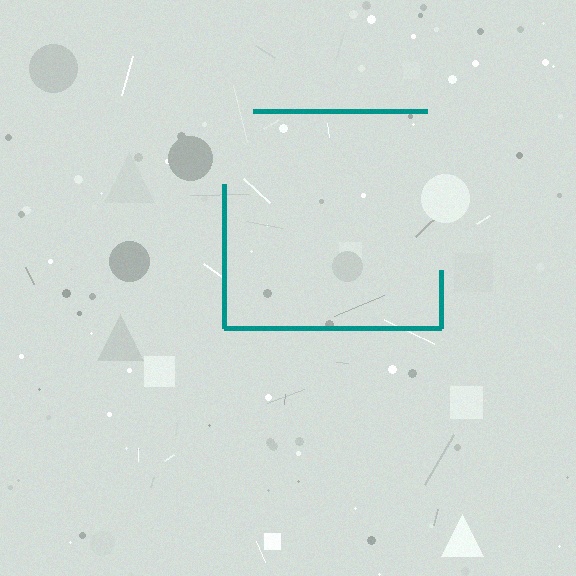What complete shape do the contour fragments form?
The contour fragments form a square.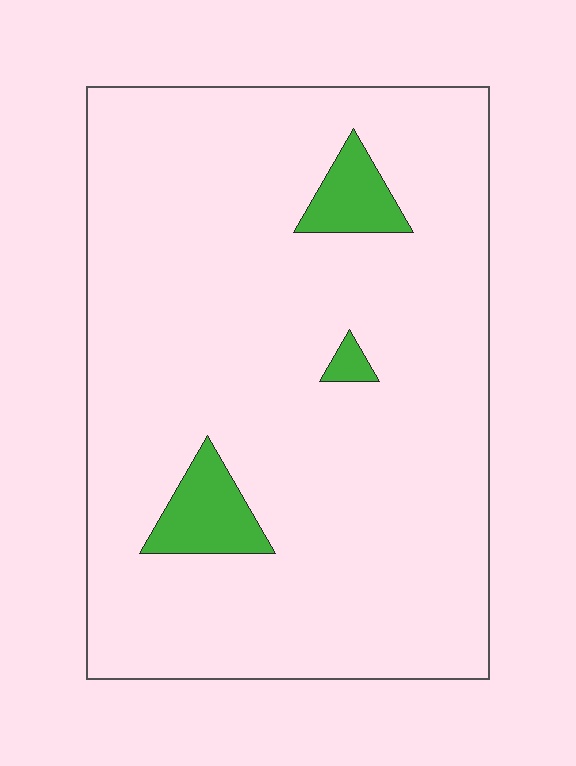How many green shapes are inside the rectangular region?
3.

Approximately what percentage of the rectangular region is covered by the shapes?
Approximately 5%.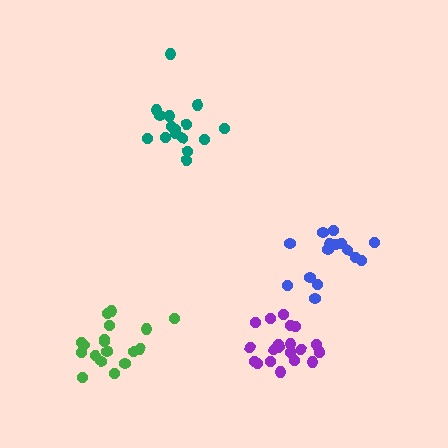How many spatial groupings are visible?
There are 4 spatial groupings.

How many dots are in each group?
Group 1: 16 dots, Group 2: 18 dots, Group 3: 15 dots, Group 4: 20 dots (69 total).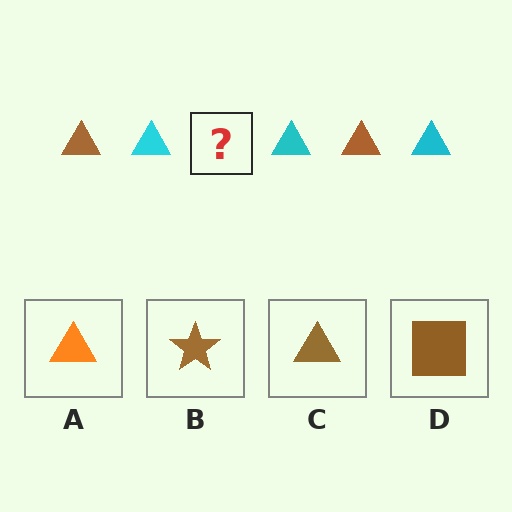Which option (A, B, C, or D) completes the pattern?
C.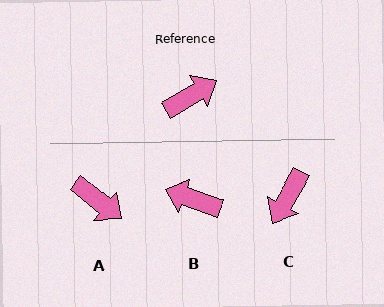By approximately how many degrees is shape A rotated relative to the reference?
Approximately 70 degrees clockwise.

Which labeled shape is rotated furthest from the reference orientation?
C, about 150 degrees away.